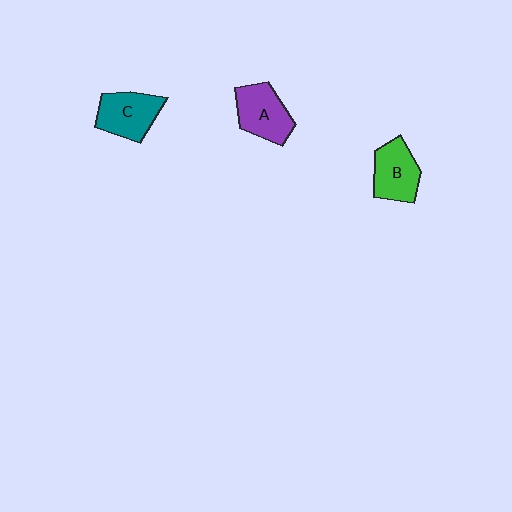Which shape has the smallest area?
Shape B (green).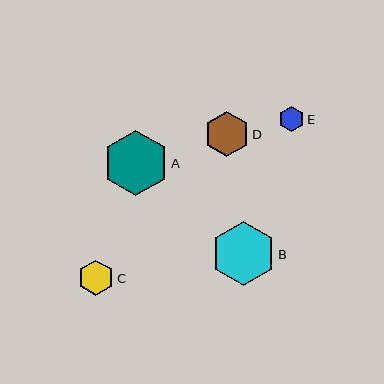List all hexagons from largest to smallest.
From largest to smallest: A, B, D, C, E.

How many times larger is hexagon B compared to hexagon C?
Hexagon B is approximately 1.8 times the size of hexagon C.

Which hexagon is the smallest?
Hexagon E is the smallest with a size of approximately 26 pixels.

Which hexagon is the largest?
Hexagon A is the largest with a size of approximately 66 pixels.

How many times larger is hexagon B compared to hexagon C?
Hexagon B is approximately 1.8 times the size of hexagon C.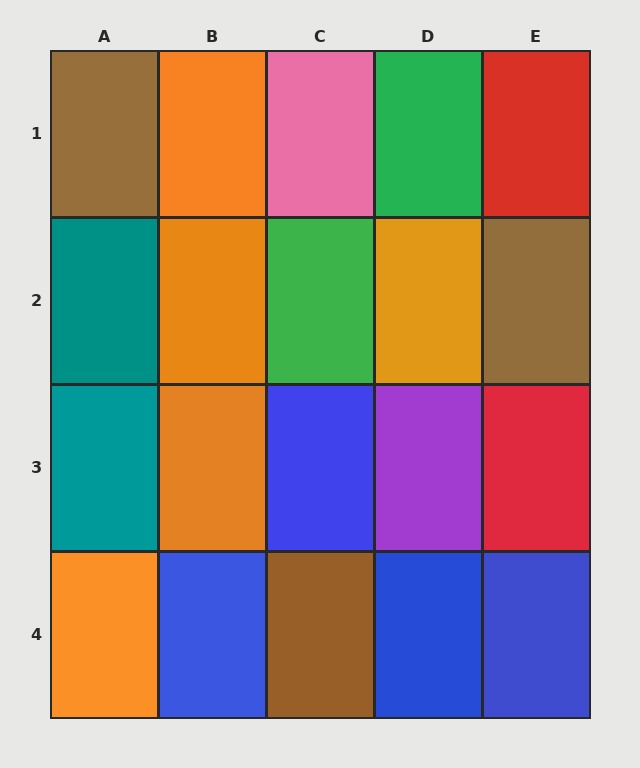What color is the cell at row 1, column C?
Pink.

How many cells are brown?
3 cells are brown.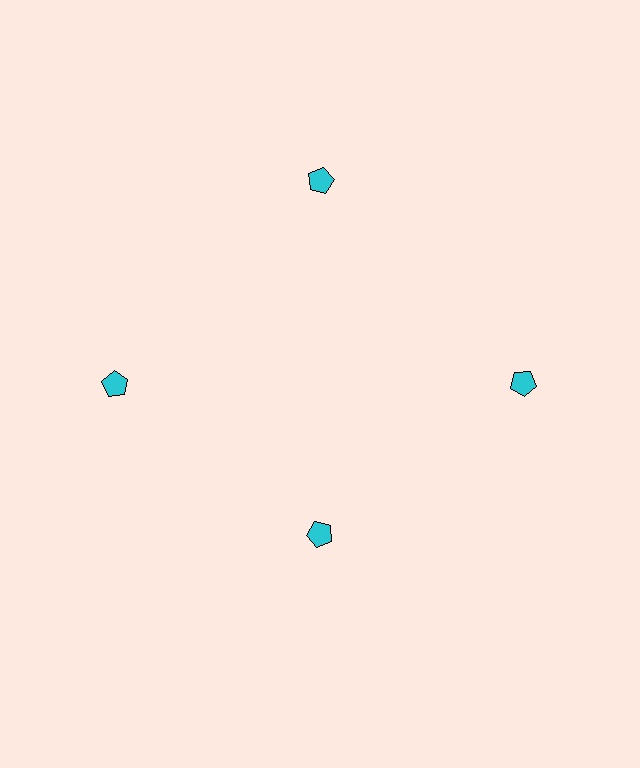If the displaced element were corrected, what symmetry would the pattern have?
It would have 4-fold rotational symmetry — the pattern would map onto itself every 90 degrees.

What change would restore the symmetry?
The symmetry would be restored by moving it outward, back onto the ring so that all 4 pentagons sit at equal angles and equal distance from the center.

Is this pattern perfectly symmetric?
No. The 4 cyan pentagons are arranged in a ring, but one element near the 6 o'clock position is pulled inward toward the center, breaking the 4-fold rotational symmetry.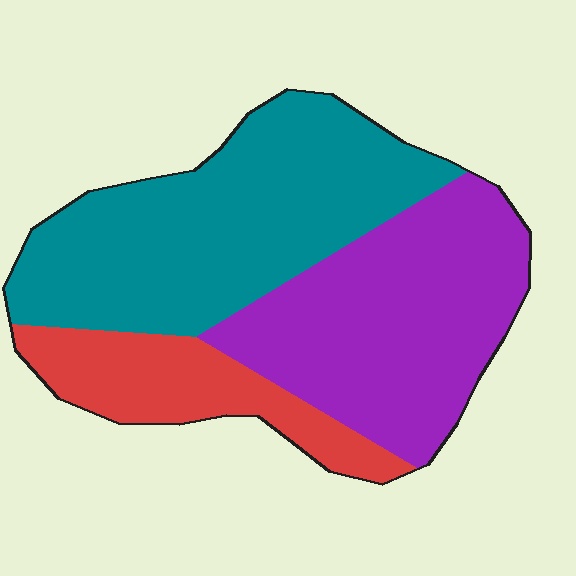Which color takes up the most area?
Teal, at roughly 45%.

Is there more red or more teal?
Teal.